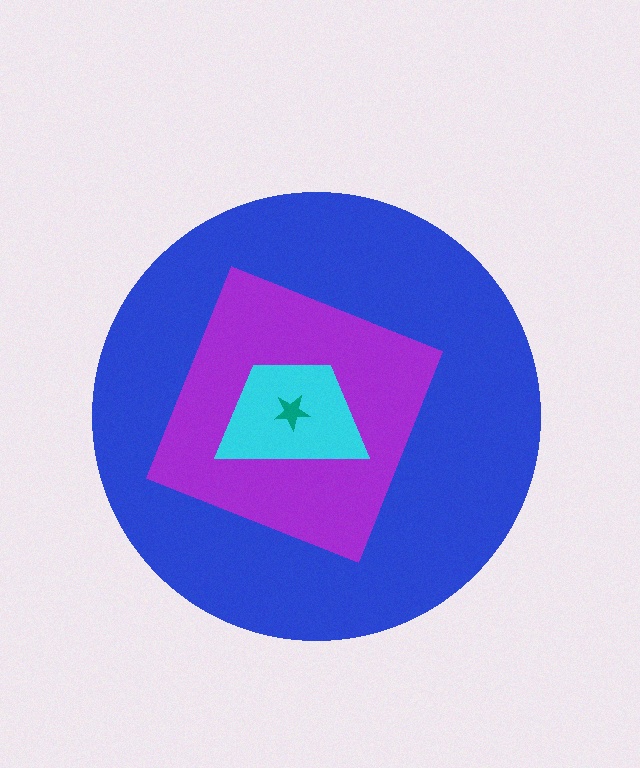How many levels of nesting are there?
4.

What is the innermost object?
The teal star.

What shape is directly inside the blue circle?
The purple square.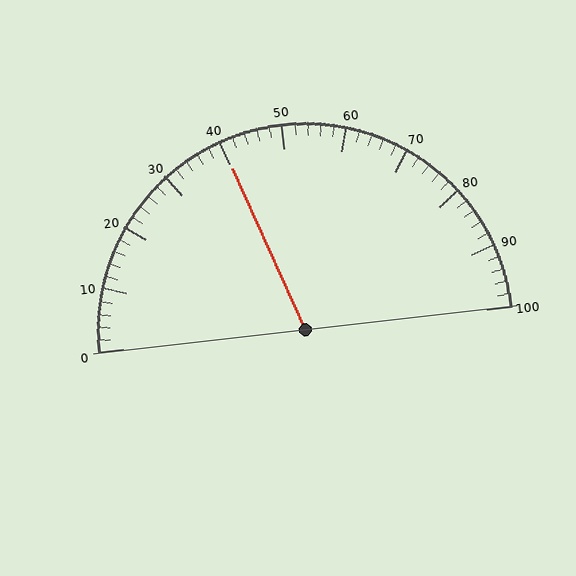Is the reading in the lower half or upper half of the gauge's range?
The reading is in the lower half of the range (0 to 100).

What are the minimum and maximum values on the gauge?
The gauge ranges from 0 to 100.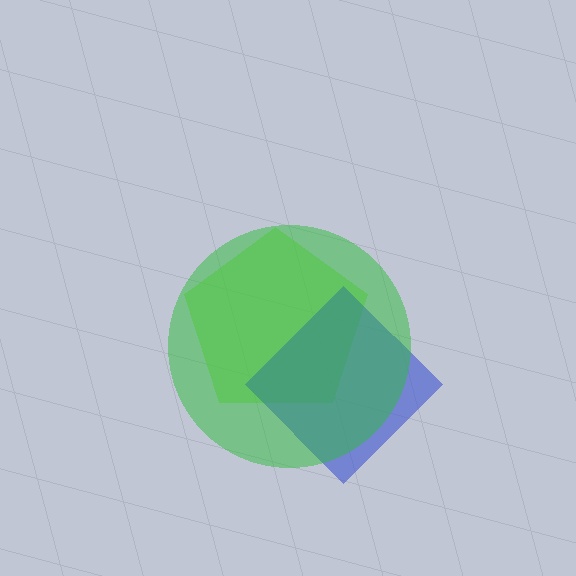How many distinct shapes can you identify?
There are 3 distinct shapes: a lime pentagon, a blue diamond, a green circle.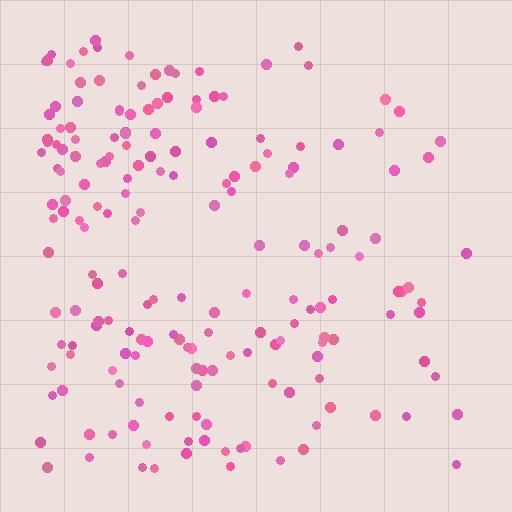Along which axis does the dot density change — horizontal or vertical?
Horizontal.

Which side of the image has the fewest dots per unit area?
The right.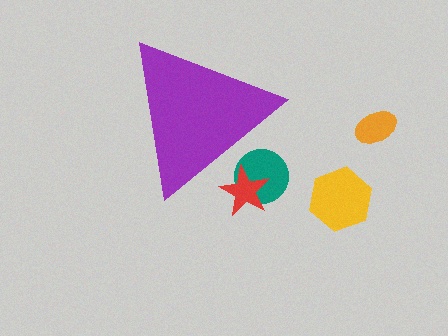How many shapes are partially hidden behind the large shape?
2 shapes are partially hidden.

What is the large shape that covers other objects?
A purple triangle.